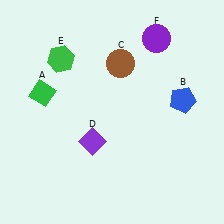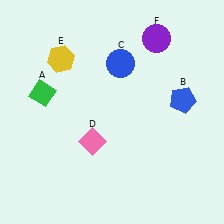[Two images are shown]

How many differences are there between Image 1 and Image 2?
There are 3 differences between the two images.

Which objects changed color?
C changed from brown to blue. D changed from purple to pink. E changed from green to yellow.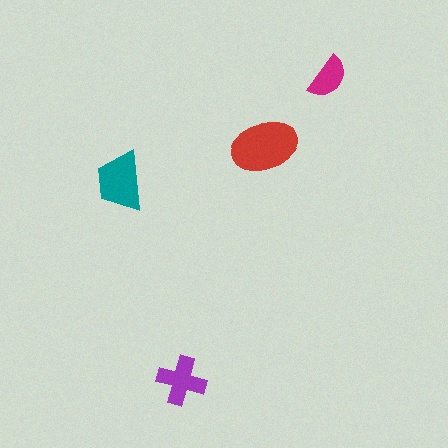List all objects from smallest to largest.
The magenta semicircle, the purple cross, the teal trapezoid, the red ellipse.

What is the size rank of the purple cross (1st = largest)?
3rd.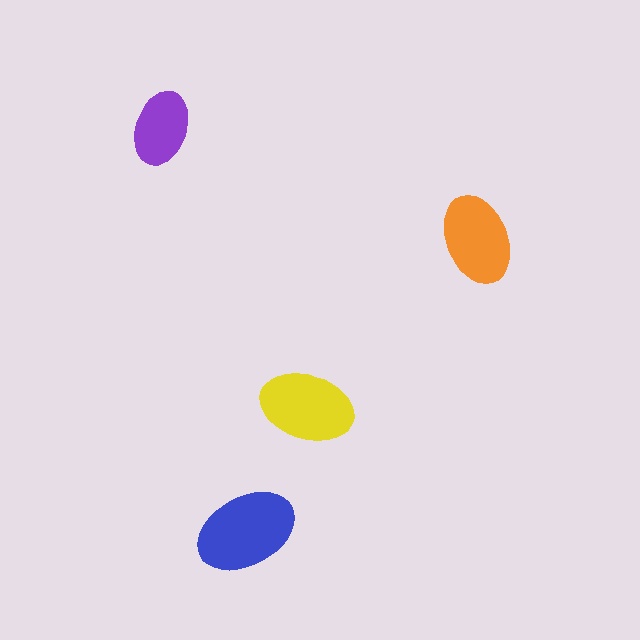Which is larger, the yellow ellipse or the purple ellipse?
The yellow one.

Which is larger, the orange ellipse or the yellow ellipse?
The yellow one.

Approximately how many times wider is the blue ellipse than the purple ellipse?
About 1.5 times wider.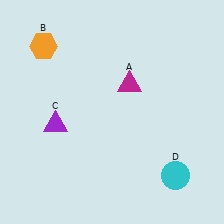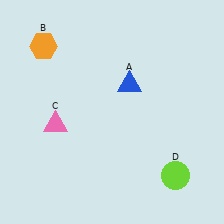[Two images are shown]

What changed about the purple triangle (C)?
In Image 1, C is purple. In Image 2, it changed to pink.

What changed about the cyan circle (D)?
In Image 1, D is cyan. In Image 2, it changed to lime.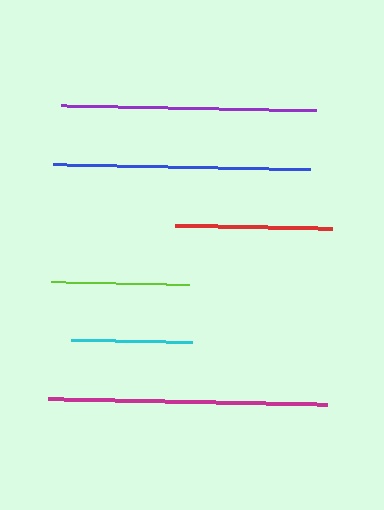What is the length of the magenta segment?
The magenta segment is approximately 279 pixels long.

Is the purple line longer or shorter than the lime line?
The purple line is longer than the lime line.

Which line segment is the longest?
The magenta line is the longest at approximately 279 pixels.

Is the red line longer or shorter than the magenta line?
The magenta line is longer than the red line.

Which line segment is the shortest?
The cyan line is the shortest at approximately 121 pixels.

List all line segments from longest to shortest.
From longest to shortest: magenta, blue, purple, red, lime, cyan.